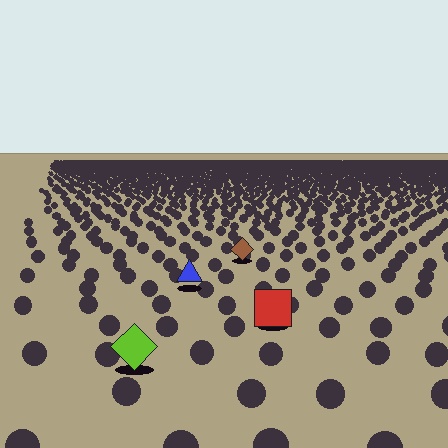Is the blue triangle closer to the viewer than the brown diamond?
Yes. The blue triangle is closer — you can tell from the texture gradient: the ground texture is coarser near it.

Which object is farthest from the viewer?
The brown diamond is farthest from the viewer. It appears smaller and the ground texture around it is denser.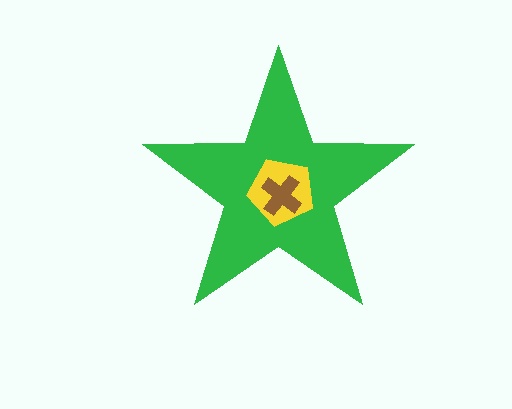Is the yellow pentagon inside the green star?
Yes.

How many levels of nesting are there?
3.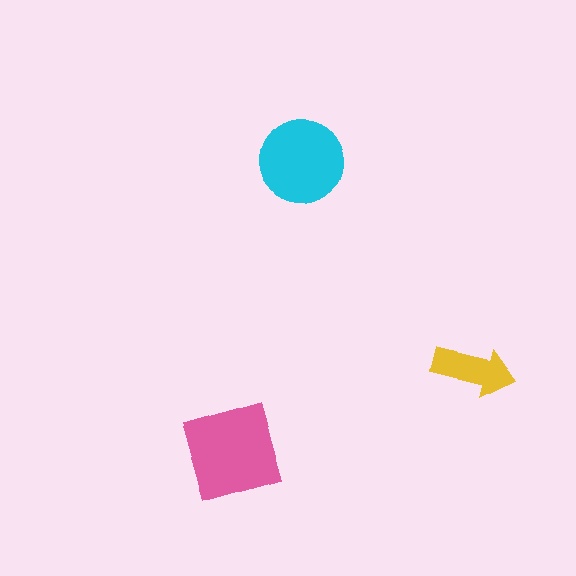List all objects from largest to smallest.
The pink square, the cyan circle, the yellow arrow.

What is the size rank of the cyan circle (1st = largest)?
2nd.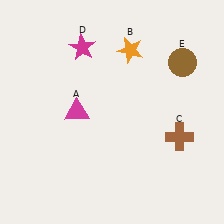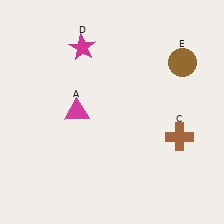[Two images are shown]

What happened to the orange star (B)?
The orange star (B) was removed in Image 2. It was in the top-right area of Image 1.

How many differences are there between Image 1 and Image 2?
There is 1 difference between the two images.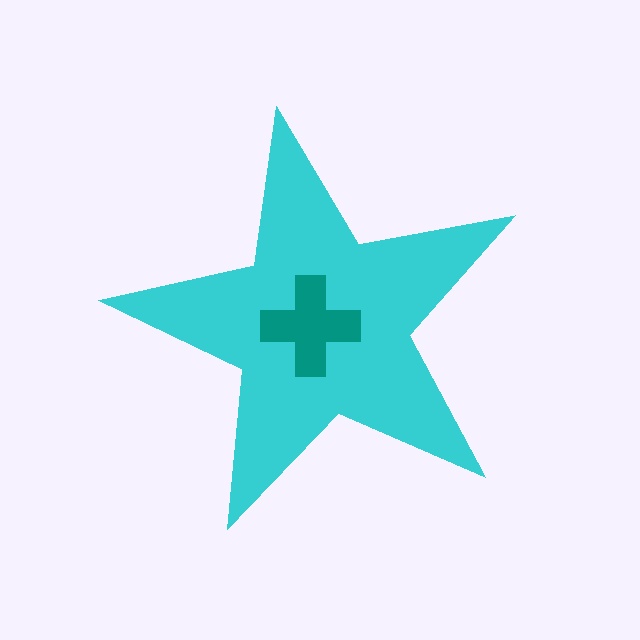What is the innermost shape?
The teal cross.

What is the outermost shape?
The cyan star.